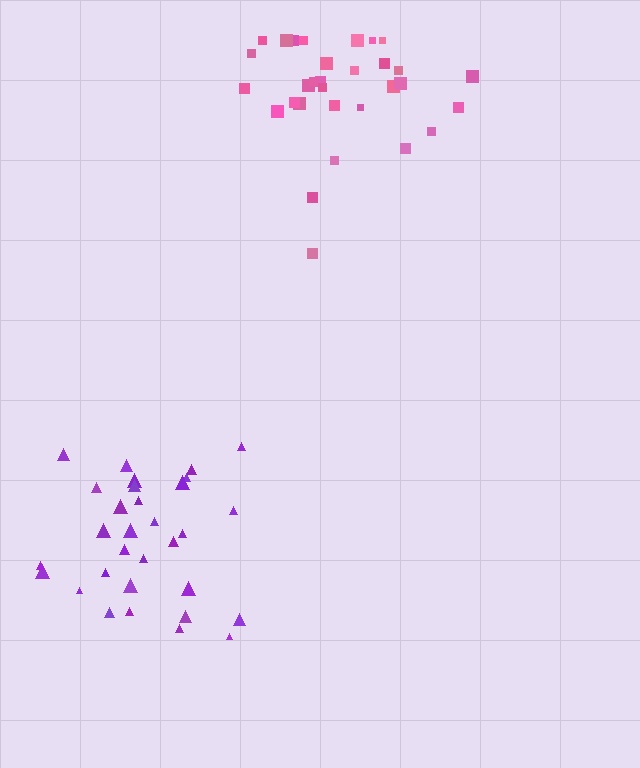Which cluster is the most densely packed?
Purple.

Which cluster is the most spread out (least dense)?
Pink.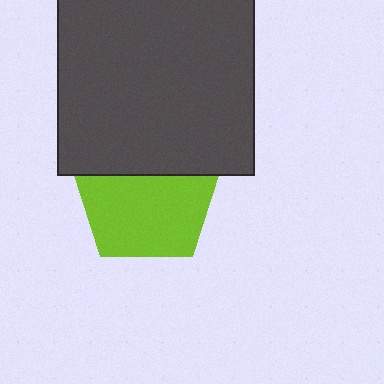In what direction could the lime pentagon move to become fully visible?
The lime pentagon could move down. That would shift it out from behind the dark gray rectangle entirely.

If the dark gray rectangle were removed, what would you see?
You would see the complete lime pentagon.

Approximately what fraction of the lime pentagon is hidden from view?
Roughly 33% of the lime pentagon is hidden behind the dark gray rectangle.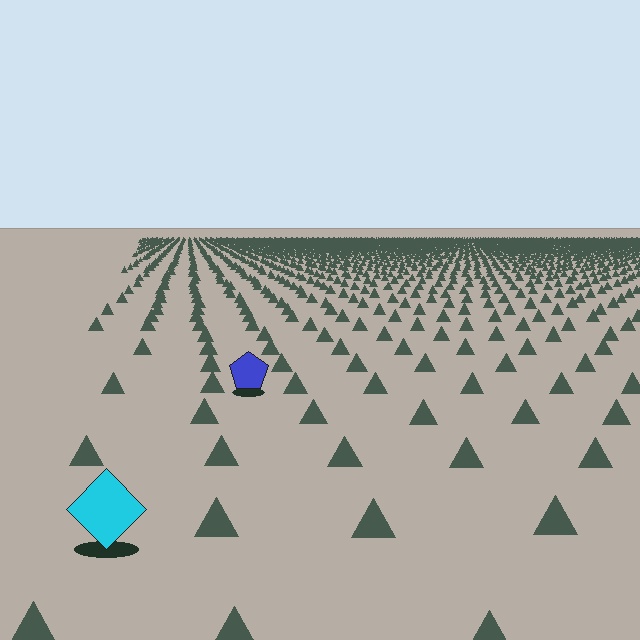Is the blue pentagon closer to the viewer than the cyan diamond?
No. The cyan diamond is closer — you can tell from the texture gradient: the ground texture is coarser near it.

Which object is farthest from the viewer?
The blue pentagon is farthest from the viewer. It appears smaller and the ground texture around it is denser.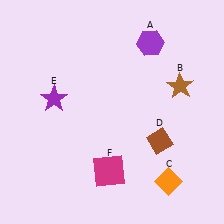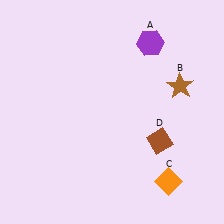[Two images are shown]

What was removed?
The purple star (E), the magenta square (F) were removed in Image 2.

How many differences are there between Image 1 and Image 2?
There are 2 differences between the two images.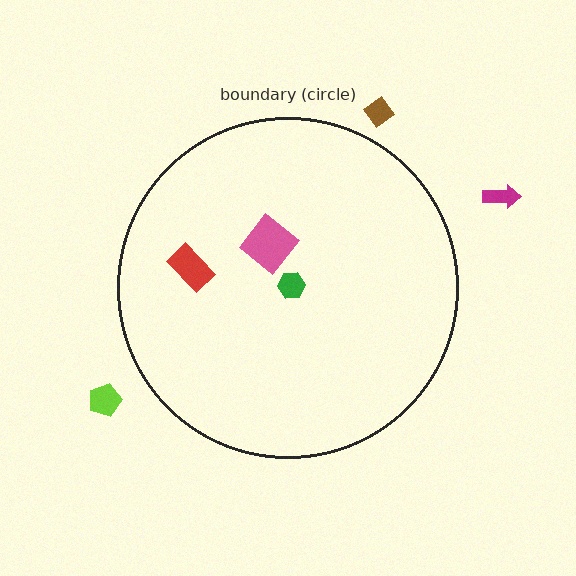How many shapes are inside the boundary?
3 inside, 3 outside.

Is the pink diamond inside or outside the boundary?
Inside.